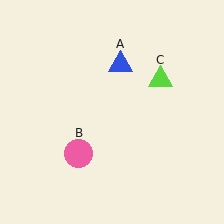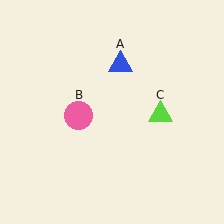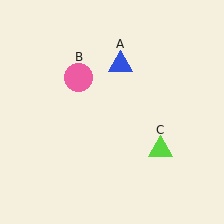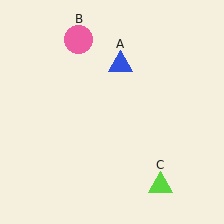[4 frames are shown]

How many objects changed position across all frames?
2 objects changed position: pink circle (object B), lime triangle (object C).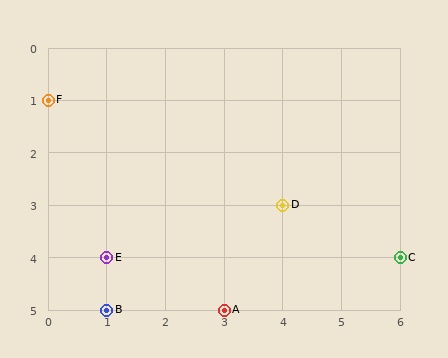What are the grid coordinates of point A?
Point A is at grid coordinates (3, 5).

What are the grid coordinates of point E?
Point E is at grid coordinates (1, 4).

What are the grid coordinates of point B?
Point B is at grid coordinates (1, 5).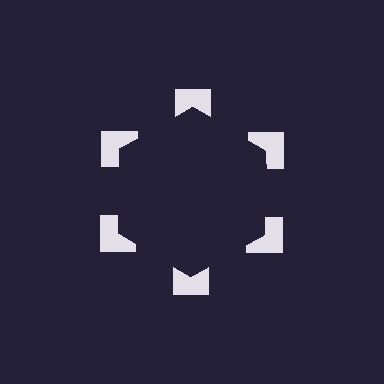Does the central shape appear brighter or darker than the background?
It typically appears slightly darker than the background, even though no actual brightness change is drawn.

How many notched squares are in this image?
There are 6 — one at each vertex of the illusory hexagon.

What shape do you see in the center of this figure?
An illusory hexagon — its edges are inferred from the aligned wedge cuts in the notched squares, not physically drawn.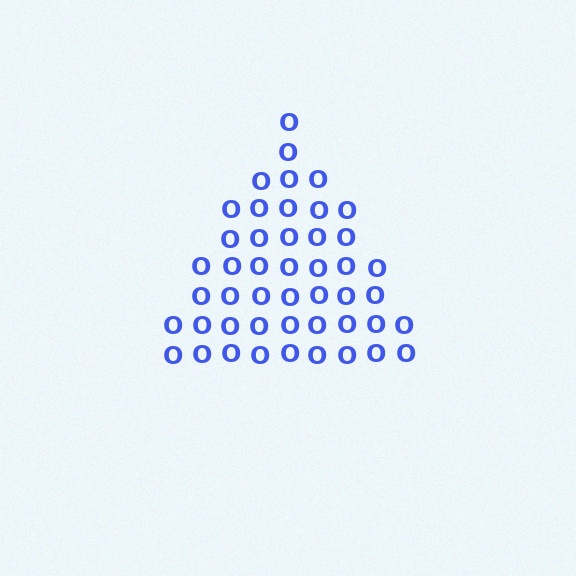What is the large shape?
The large shape is a triangle.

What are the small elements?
The small elements are letter O's.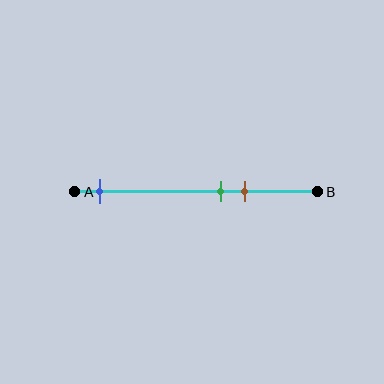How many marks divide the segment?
There are 3 marks dividing the segment.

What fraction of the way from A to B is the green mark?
The green mark is approximately 60% (0.6) of the way from A to B.